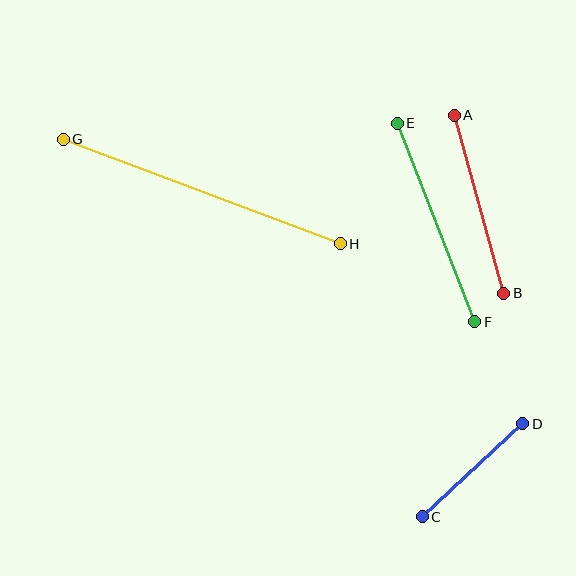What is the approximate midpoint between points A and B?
The midpoint is at approximately (479, 204) pixels.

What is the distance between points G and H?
The distance is approximately 296 pixels.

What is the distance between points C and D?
The distance is approximately 137 pixels.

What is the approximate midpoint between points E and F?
The midpoint is at approximately (436, 222) pixels.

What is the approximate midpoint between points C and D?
The midpoint is at approximately (473, 470) pixels.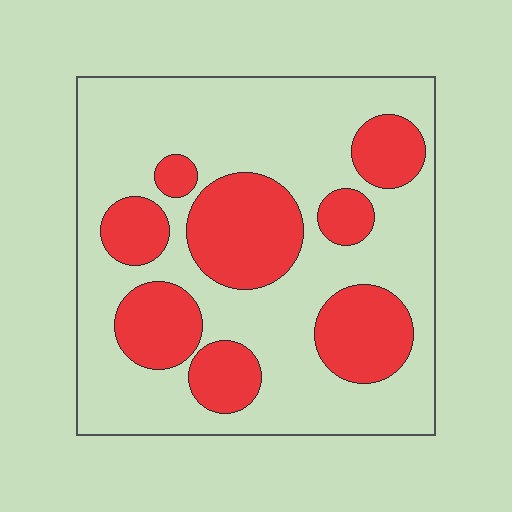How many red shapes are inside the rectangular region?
8.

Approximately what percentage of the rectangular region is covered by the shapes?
Approximately 30%.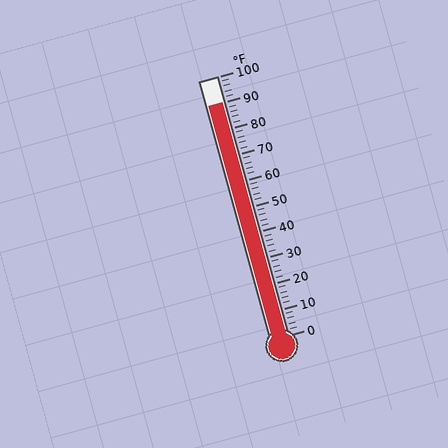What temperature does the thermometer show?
The thermometer shows approximately 90°F.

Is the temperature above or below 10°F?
The temperature is above 10°F.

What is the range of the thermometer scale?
The thermometer scale ranges from 0°F to 100°F.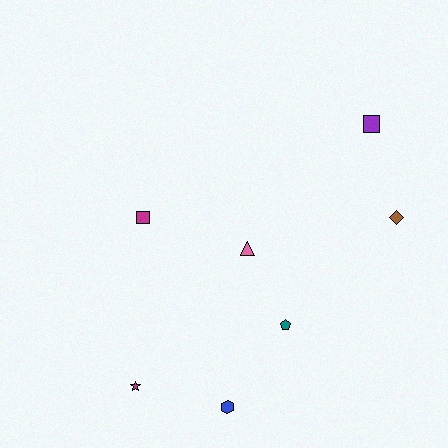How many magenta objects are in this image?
There are 2 magenta objects.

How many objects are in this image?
There are 7 objects.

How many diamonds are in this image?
There is 1 diamond.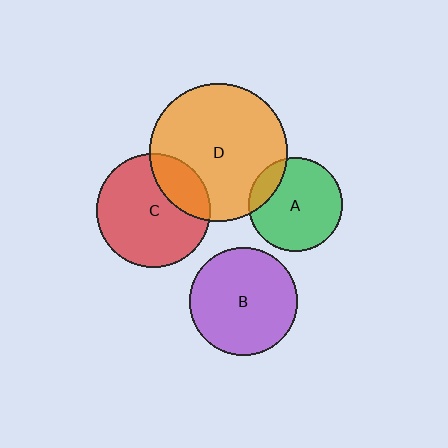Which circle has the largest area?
Circle D (orange).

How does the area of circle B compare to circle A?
Approximately 1.3 times.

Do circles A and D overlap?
Yes.